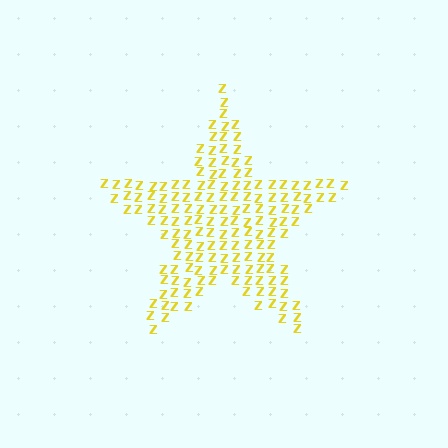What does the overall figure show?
The overall figure shows a star.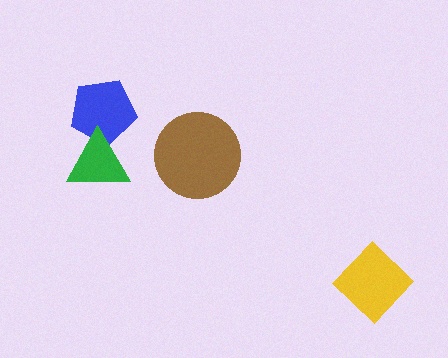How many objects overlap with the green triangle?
1 object overlaps with the green triangle.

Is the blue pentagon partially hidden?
Yes, it is partially covered by another shape.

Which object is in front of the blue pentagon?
The green triangle is in front of the blue pentagon.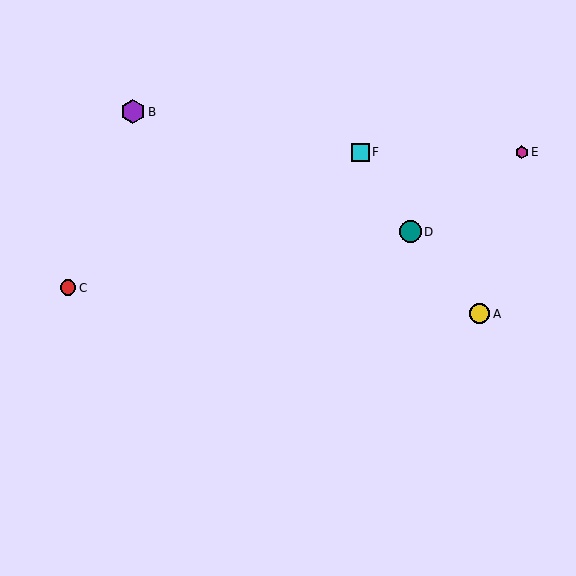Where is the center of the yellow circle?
The center of the yellow circle is at (480, 314).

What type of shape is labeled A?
Shape A is a yellow circle.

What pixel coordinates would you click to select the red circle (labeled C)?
Click at (68, 288) to select the red circle C.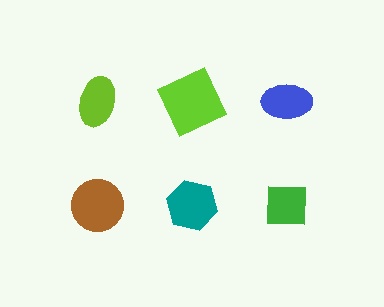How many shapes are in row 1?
3 shapes.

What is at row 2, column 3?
A green square.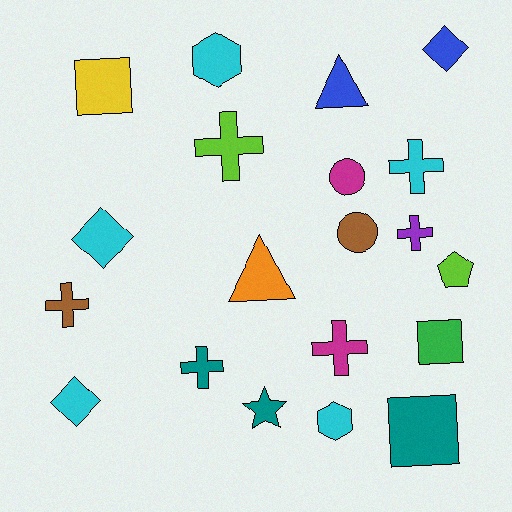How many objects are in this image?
There are 20 objects.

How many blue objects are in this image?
There are 2 blue objects.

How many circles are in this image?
There are 2 circles.